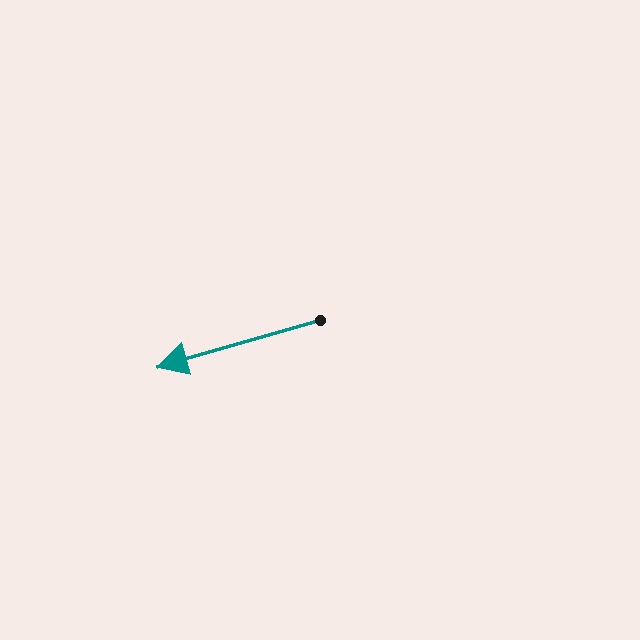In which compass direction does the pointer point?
West.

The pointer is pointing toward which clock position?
Roughly 8 o'clock.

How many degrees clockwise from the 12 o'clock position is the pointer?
Approximately 254 degrees.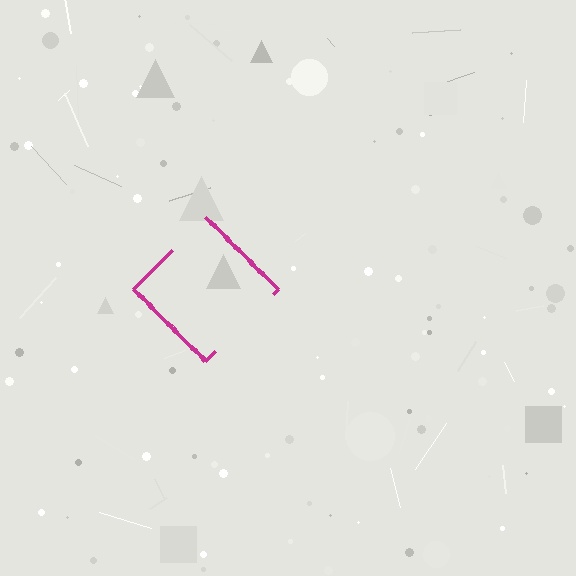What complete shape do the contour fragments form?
The contour fragments form a diamond.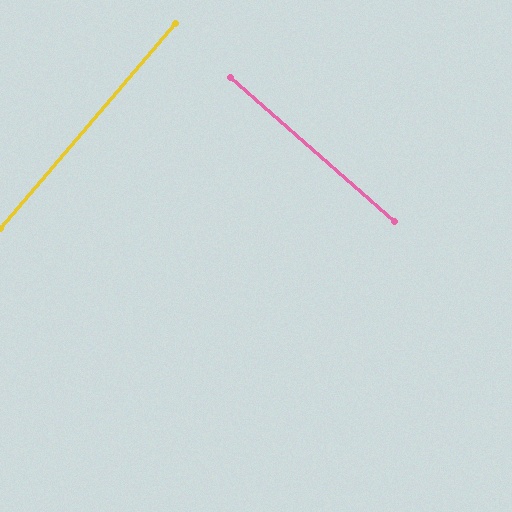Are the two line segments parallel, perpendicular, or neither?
Perpendicular — they meet at approximately 89°.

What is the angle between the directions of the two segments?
Approximately 89 degrees.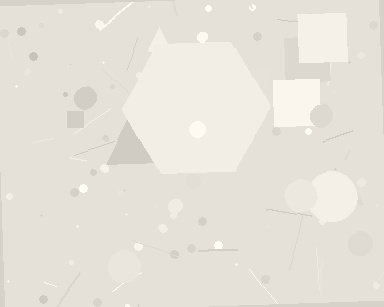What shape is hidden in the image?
A hexagon is hidden in the image.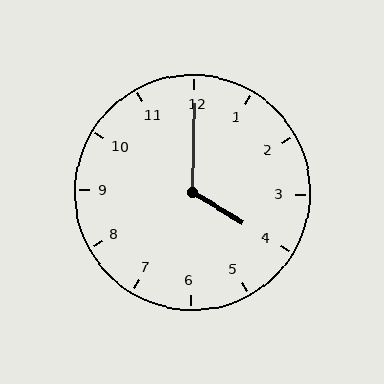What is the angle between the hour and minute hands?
Approximately 120 degrees.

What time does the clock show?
4:00.